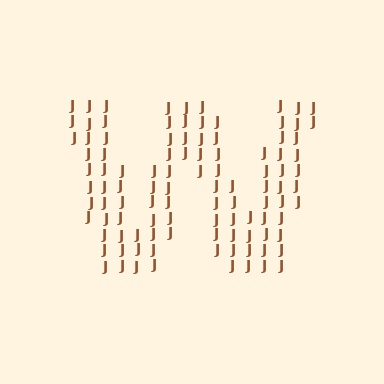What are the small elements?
The small elements are letter J's.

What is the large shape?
The large shape is the letter W.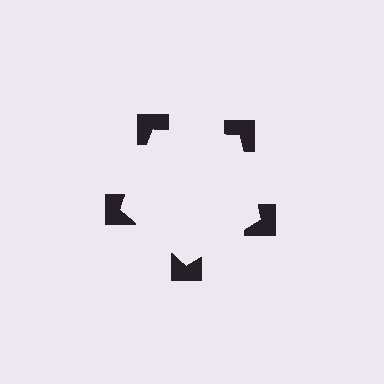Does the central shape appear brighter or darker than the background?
It typically appears slightly brighter than the background, even though no actual brightness change is drawn.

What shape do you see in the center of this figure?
An illusory pentagon — its edges are inferred from the aligned wedge cuts in the notched squares, not physically drawn.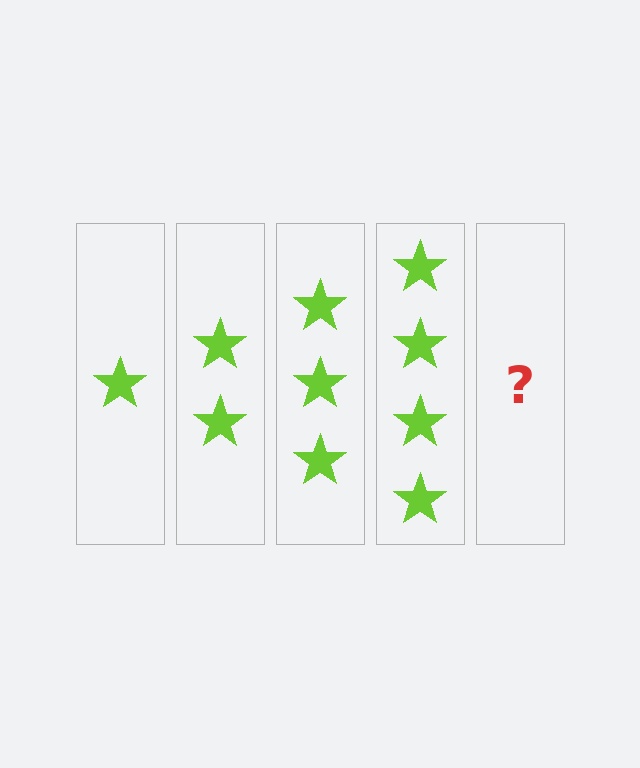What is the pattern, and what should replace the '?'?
The pattern is that each step adds one more star. The '?' should be 5 stars.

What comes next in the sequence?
The next element should be 5 stars.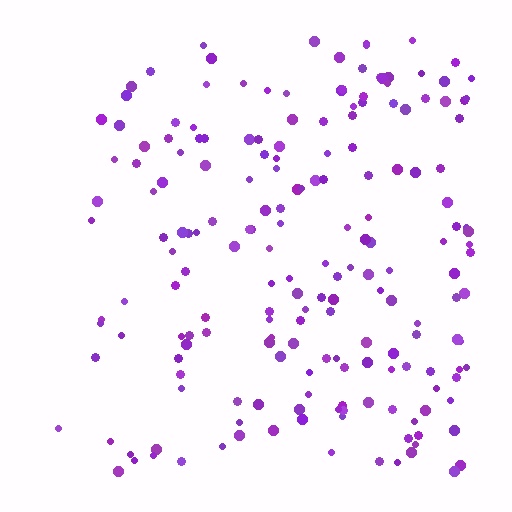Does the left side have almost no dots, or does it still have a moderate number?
Still a moderate number, just noticeably fewer than the right.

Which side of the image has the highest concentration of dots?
The right.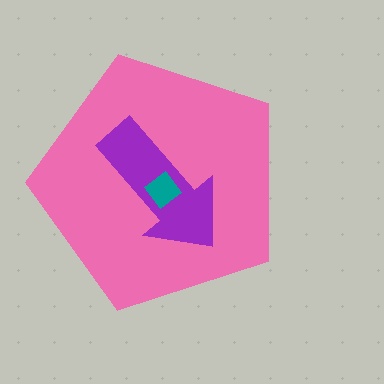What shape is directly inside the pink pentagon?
The purple arrow.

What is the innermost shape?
The teal diamond.